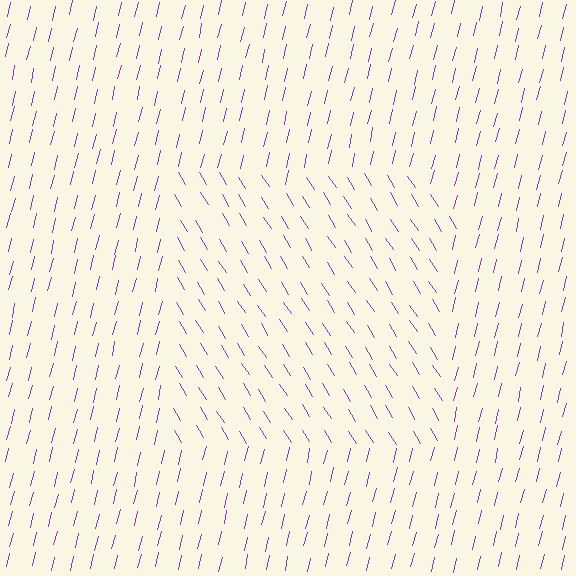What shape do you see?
I see a rectangle.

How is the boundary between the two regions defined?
The boundary is defined purely by a change in line orientation (approximately 45 degrees difference). All lines are the same color and thickness.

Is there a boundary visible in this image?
Yes, there is a texture boundary formed by a change in line orientation.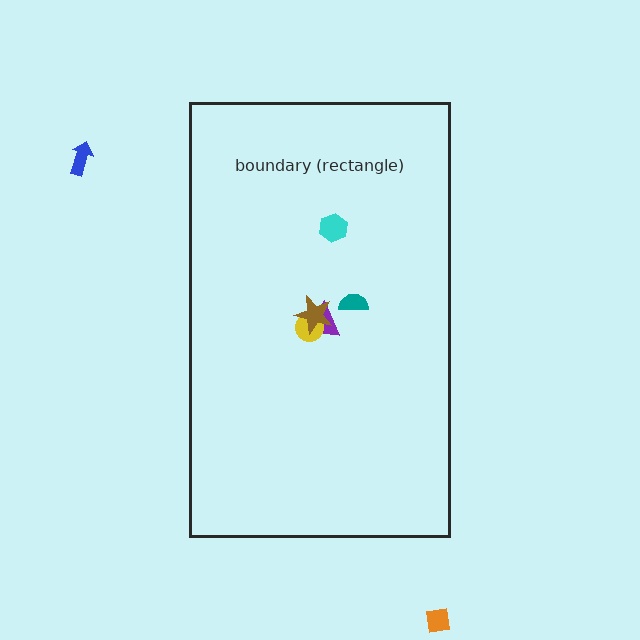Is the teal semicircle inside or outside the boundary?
Inside.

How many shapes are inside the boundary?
5 inside, 2 outside.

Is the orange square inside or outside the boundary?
Outside.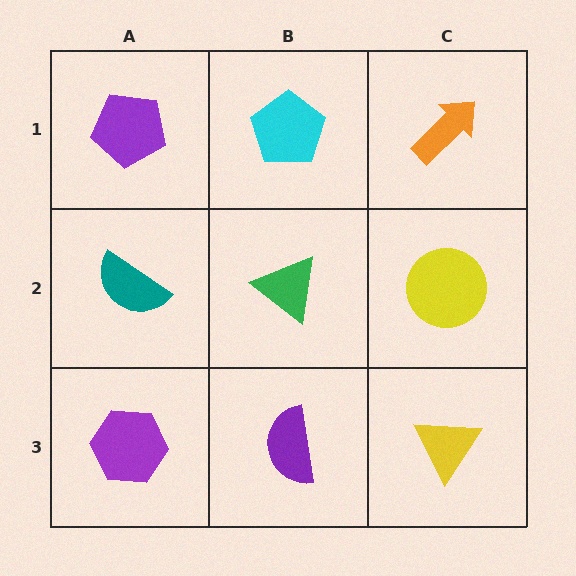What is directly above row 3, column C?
A yellow circle.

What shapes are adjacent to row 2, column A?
A purple pentagon (row 1, column A), a purple hexagon (row 3, column A), a green triangle (row 2, column B).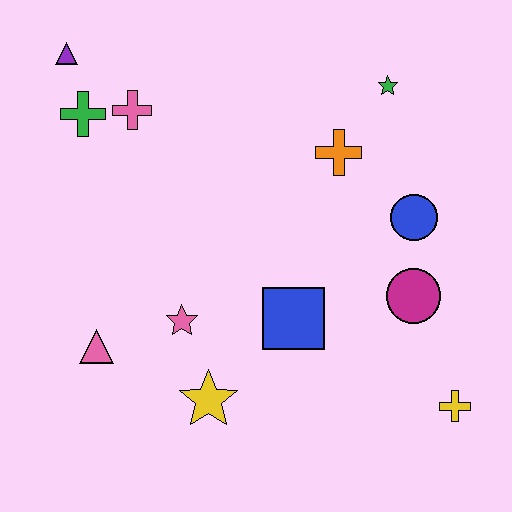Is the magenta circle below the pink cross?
Yes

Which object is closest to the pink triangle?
The pink star is closest to the pink triangle.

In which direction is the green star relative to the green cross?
The green star is to the right of the green cross.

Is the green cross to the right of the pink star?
No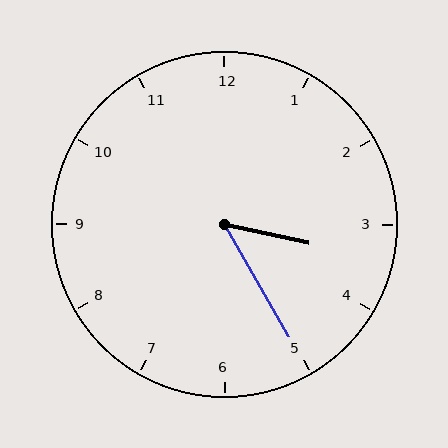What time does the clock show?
3:25.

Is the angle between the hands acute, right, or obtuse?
It is acute.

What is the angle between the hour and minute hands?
Approximately 48 degrees.